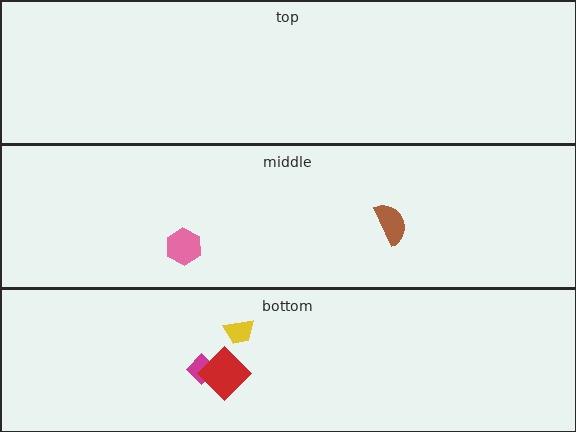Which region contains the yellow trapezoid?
The bottom region.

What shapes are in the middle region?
The brown semicircle, the pink hexagon.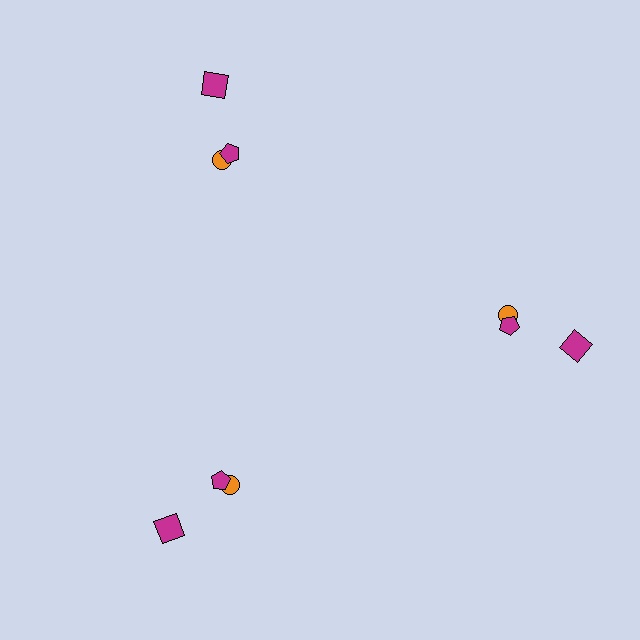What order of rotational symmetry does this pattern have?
This pattern has 3-fold rotational symmetry.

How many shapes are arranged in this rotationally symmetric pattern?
There are 9 shapes, arranged in 3 groups of 3.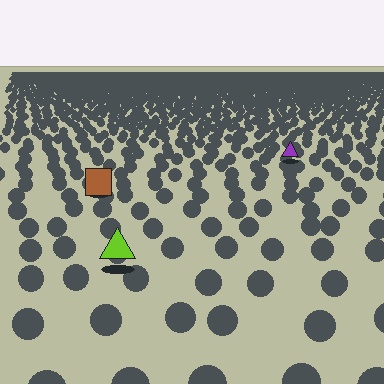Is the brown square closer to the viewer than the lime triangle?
No. The lime triangle is closer — you can tell from the texture gradient: the ground texture is coarser near it.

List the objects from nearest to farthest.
From nearest to farthest: the lime triangle, the brown square, the purple triangle.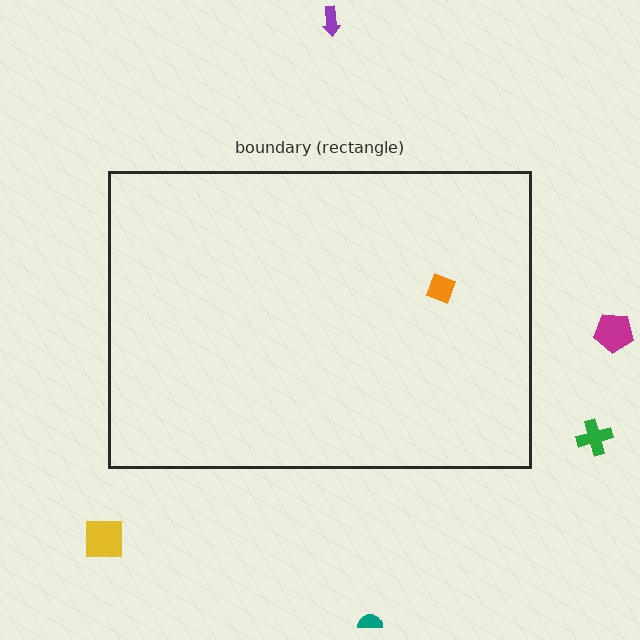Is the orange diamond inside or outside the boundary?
Inside.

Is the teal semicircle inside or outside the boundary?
Outside.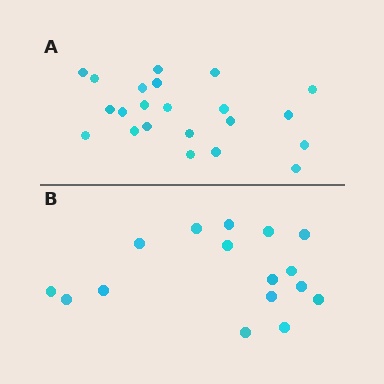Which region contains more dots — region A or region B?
Region A (the top region) has more dots.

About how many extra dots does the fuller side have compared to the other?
Region A has about 6 more dots than region B.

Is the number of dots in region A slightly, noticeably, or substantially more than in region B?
Region A has noticeably more, but not dramatically so. The ratio is roughly 1.4 to 1.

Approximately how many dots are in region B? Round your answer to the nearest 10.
About 20 dots. (The exact count is 16, which rounds to 20.)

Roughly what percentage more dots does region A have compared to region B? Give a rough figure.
About 40% more.